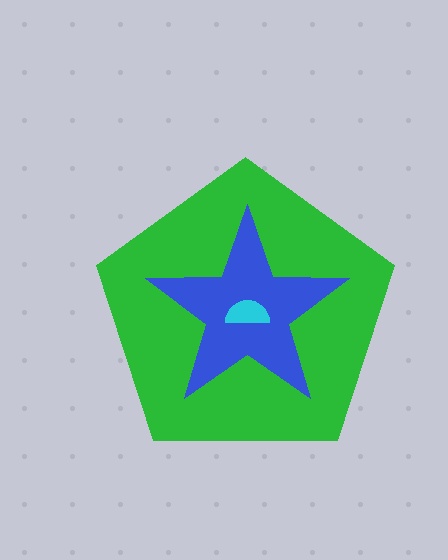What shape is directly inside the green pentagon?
The blue star.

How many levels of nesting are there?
3.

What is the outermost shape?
The green pentagon.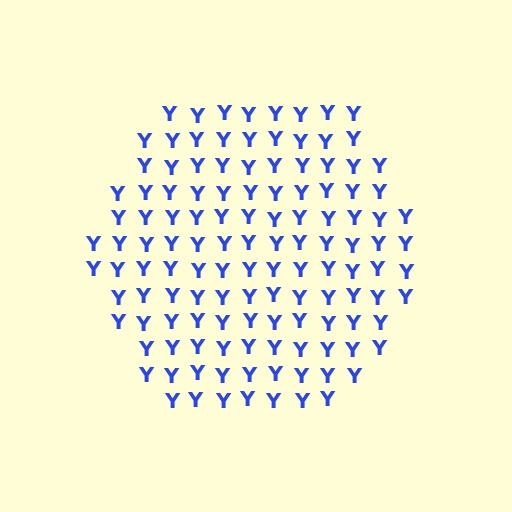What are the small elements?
The small elements are letter Y's.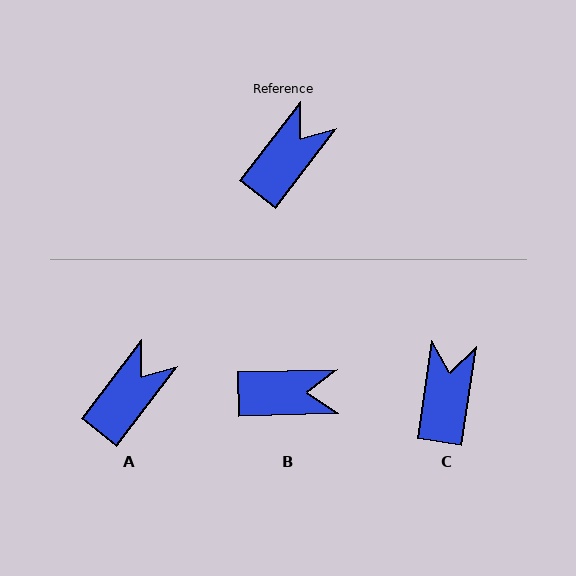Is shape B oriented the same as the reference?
No, it is off by about 51 degrees.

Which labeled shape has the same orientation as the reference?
A.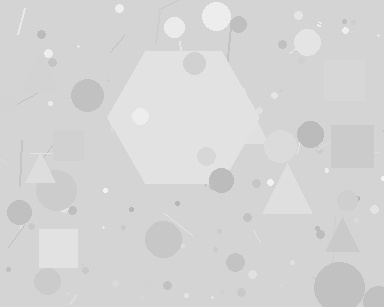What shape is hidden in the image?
A hexagon is hidden in the image.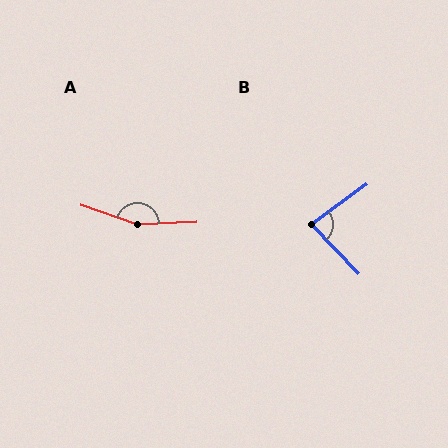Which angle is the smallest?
B, at approximately 82 degrees.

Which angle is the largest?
A, at approximately 159 degrees.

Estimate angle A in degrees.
Approximately 159 degrees.